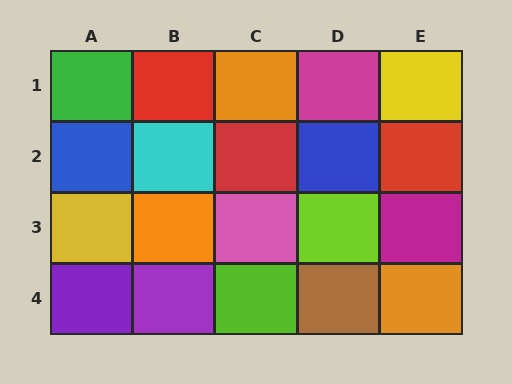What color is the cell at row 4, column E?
Orange.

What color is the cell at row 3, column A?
Yellow.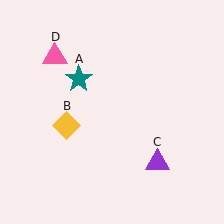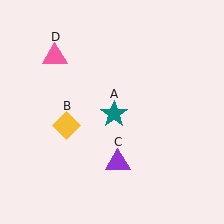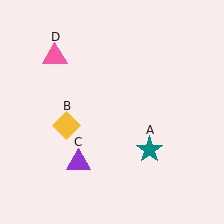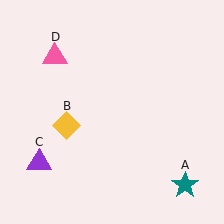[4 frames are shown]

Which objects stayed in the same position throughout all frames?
Yellow diamond (object B) and pink triangle (object D) remained stationary.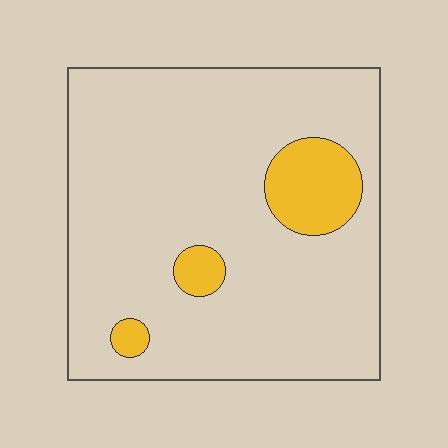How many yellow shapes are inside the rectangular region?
3.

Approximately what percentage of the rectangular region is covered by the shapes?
Approximately 10%.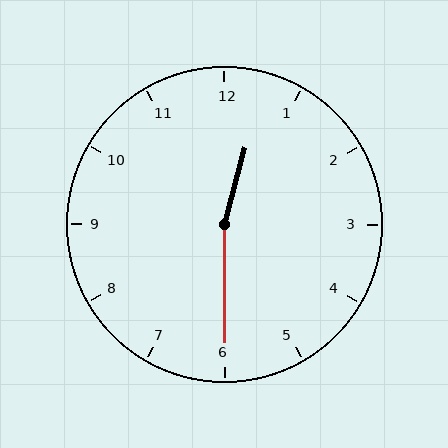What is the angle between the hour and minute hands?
Approximately 165 degrees.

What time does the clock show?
12:30.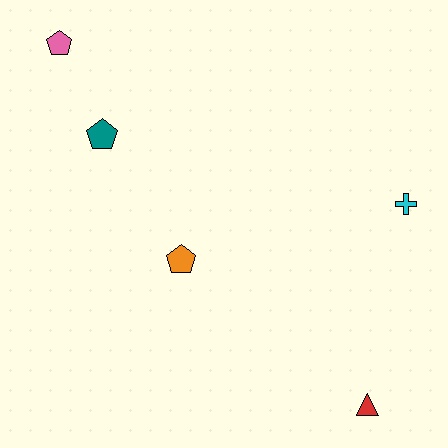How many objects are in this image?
There are 5 objects.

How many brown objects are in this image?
There are no brown objects.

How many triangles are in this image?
There is 1 triangle.